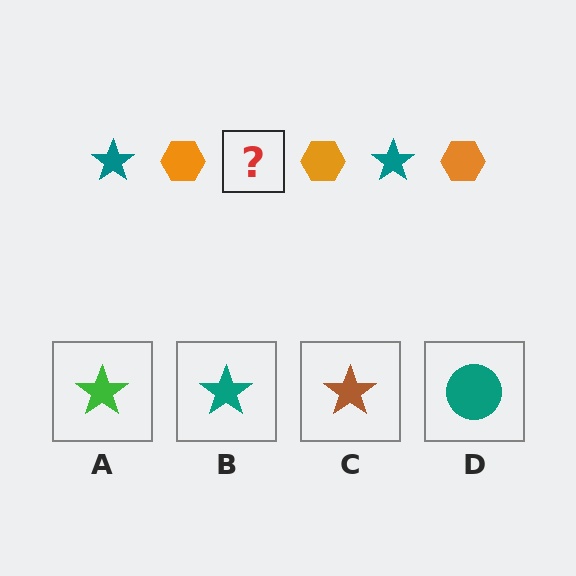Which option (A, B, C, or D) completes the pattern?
B.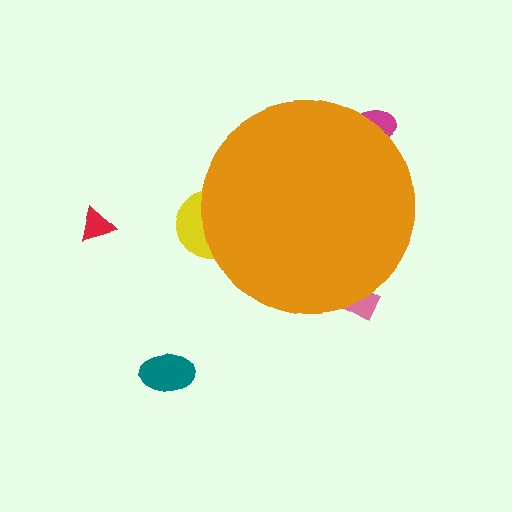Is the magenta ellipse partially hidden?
Yes, the magenta ellipse is partially hidden behind the orange circle.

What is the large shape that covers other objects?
An orange circle.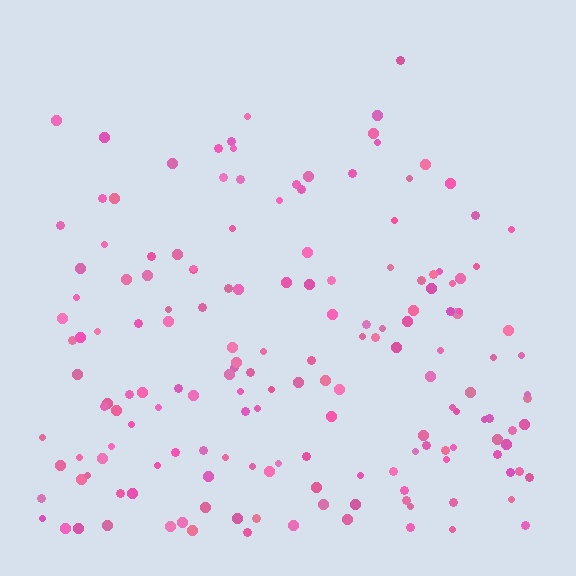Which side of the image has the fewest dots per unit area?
The top.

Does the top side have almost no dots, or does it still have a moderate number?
Still a moderate number, just noticeably fewer than the bottom.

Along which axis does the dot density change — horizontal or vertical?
Vertical.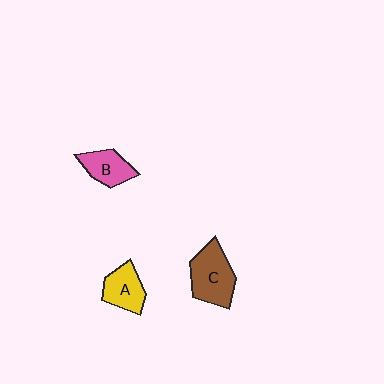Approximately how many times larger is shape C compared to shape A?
Approximately 1.4 times.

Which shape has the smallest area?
Shape B (pink).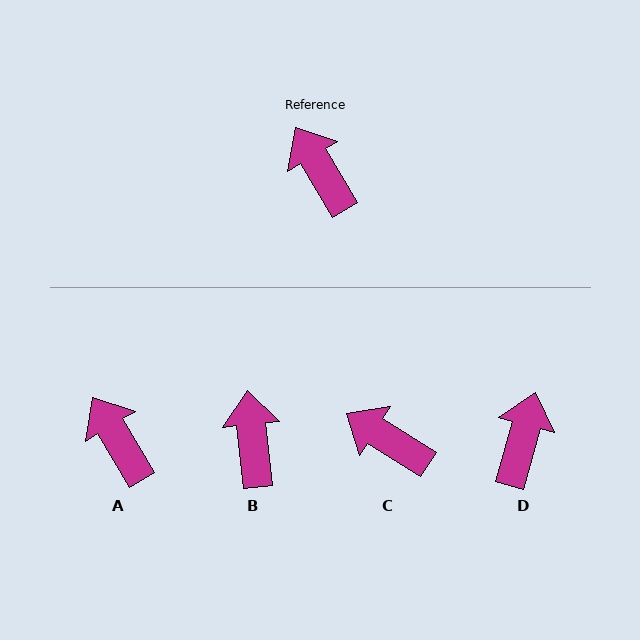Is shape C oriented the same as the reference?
No, it is off by about 27 degrees.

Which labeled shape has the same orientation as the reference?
A.